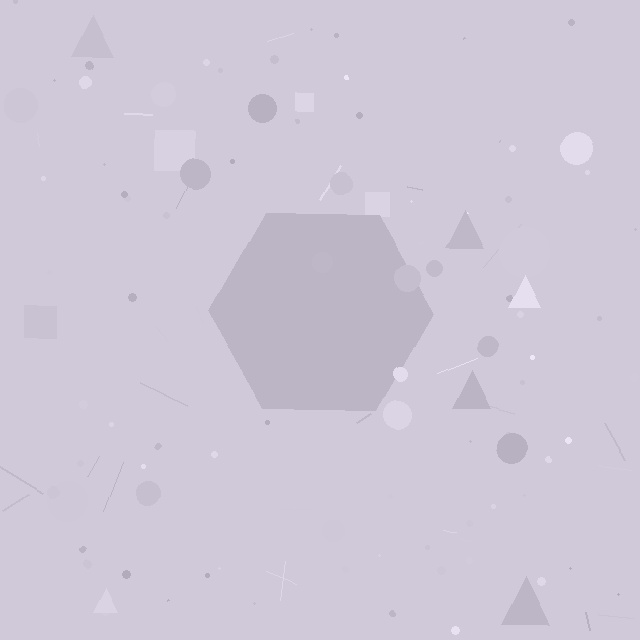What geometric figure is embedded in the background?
A hexagon is embedded in the background.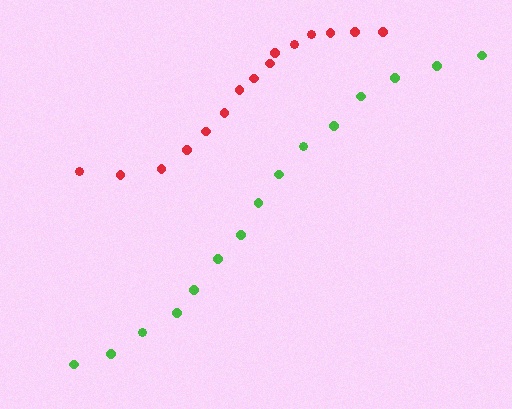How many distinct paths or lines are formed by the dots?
There are 2 distinct paths.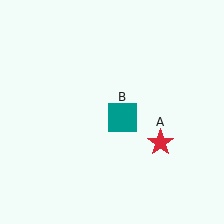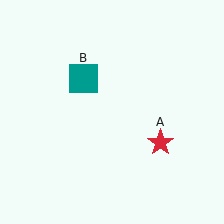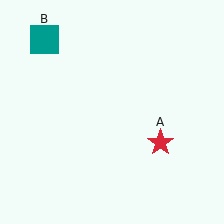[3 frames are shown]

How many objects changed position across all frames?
1 object changed position: teal square (object B).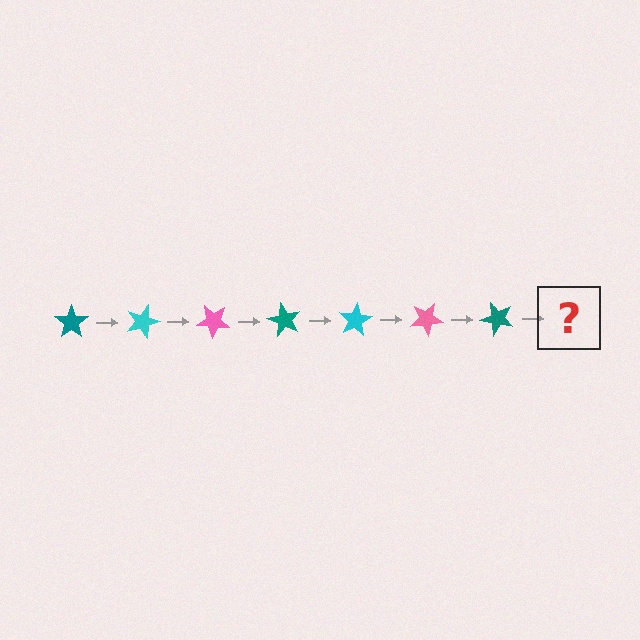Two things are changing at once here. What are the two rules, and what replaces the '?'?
The two rules are that it rotates 20 degrees each step and the color cycles through teal, cyan, and pink. The '?' should be a cyan star, rotated 140 degrees from the start.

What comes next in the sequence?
The next element should be a cyan star, rotated 140 degrees from the start.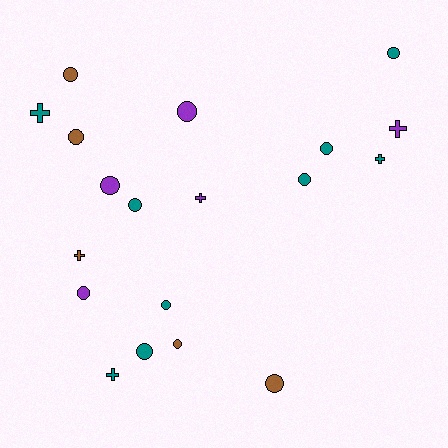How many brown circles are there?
There are 4 brown circles.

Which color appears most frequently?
Teal, with 9 objects.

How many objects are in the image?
There are 19 objects.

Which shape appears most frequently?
Circle, with 13 objects.